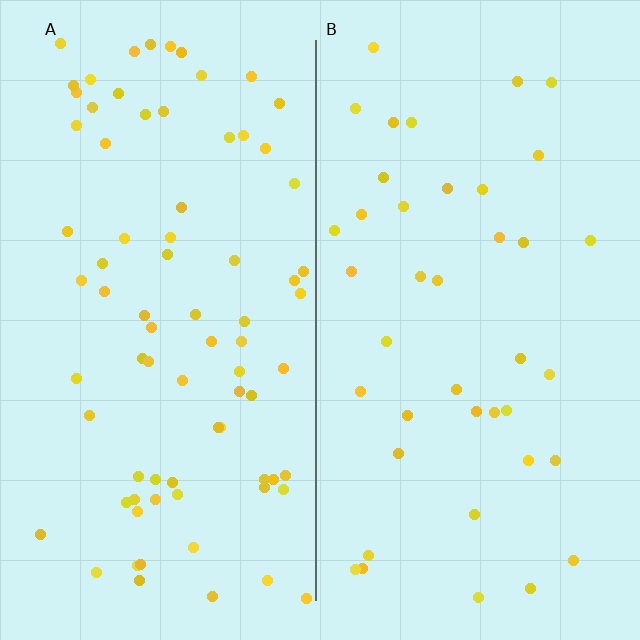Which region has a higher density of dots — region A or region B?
A (the left).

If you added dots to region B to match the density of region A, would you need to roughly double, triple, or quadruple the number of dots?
Approximately double.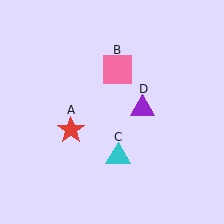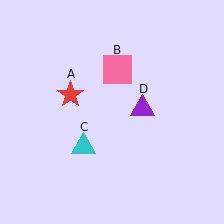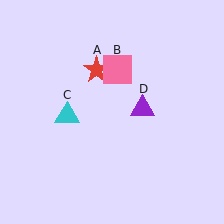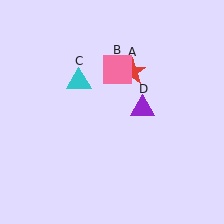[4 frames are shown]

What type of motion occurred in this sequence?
The red star (object A), cyan triangle (object C) rotated clockwise around the center of the scene.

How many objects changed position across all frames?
2 objects changed position: red star (object A), cyan triangle (object C).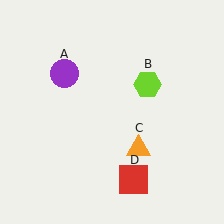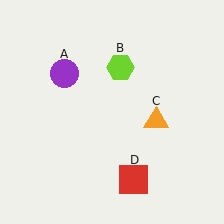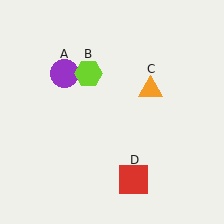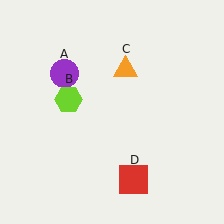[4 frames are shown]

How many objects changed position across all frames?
2 objects changed position: lime hexagon (object B), orange triangle (object C).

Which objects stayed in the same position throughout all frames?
Purple circle (object A) and red square (object D) remained stationary.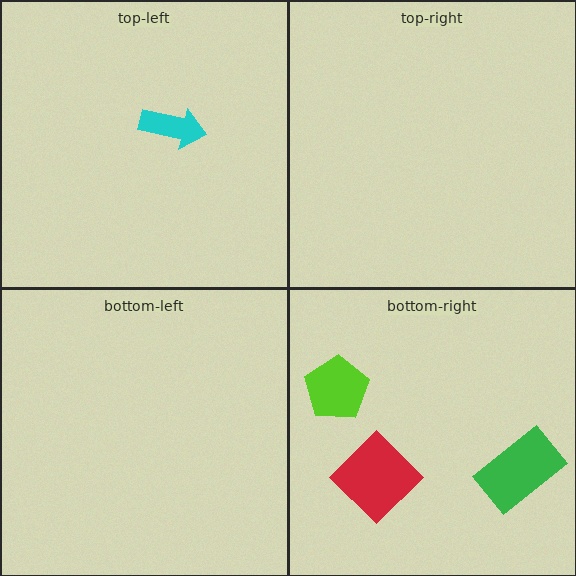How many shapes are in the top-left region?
1.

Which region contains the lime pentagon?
The bottom-right region.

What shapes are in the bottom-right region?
The green rectangle, the red diamond, the lime pentagon.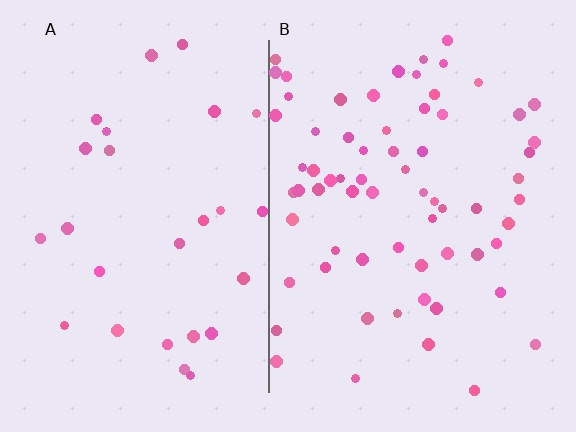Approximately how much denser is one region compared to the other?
Approximately 2.4× — region B over region A.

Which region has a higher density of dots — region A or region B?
B (the right).